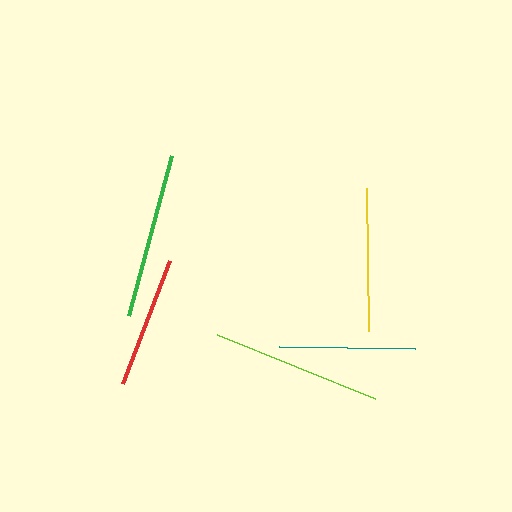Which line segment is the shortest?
The red line is the shortest at approximately 132 pixels.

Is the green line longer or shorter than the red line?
The green line is longer than the red line.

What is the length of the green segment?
The green segment is approximately 166 pixels long.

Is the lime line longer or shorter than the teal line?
The lime line is longer than the teal line.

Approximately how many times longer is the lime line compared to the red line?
The lime line is approximately 1.3 times the length of the red line.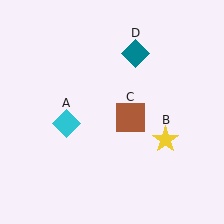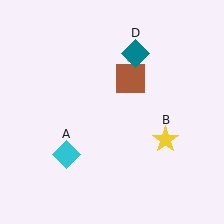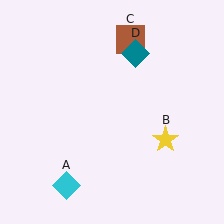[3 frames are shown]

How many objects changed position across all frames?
2 objects changed position: cyan diamond (object A), brown square (object C).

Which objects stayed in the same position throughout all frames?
Yellow star (object B) and teal diamond (object D) remained stationary.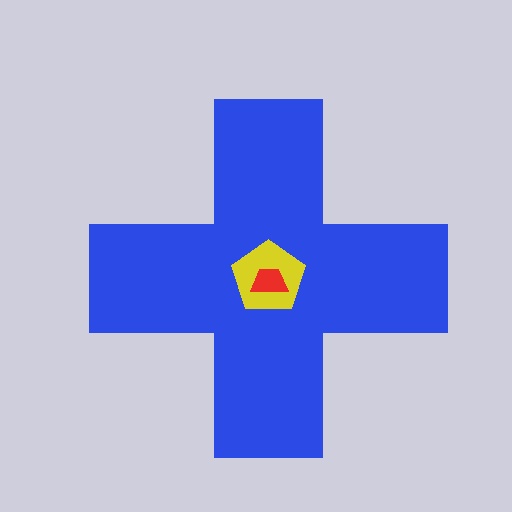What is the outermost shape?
The blue cross.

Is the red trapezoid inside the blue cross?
Yes.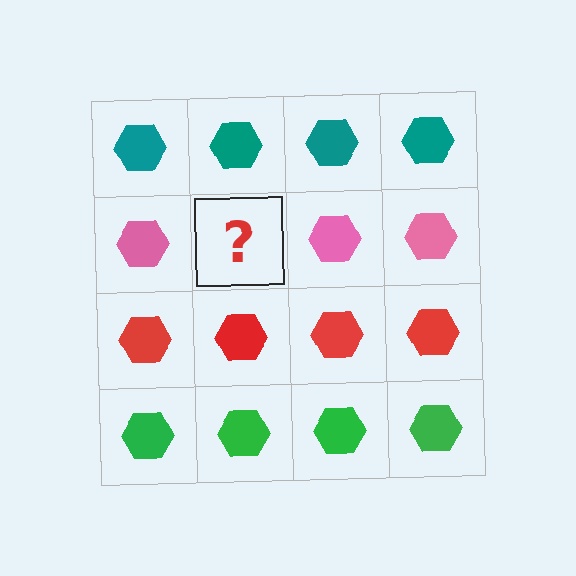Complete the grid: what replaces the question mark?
The question mark should be replaced with a pink hexagon.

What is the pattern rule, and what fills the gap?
The rule is that each row has a consistent color. The gap should be filled with a pink hexagon.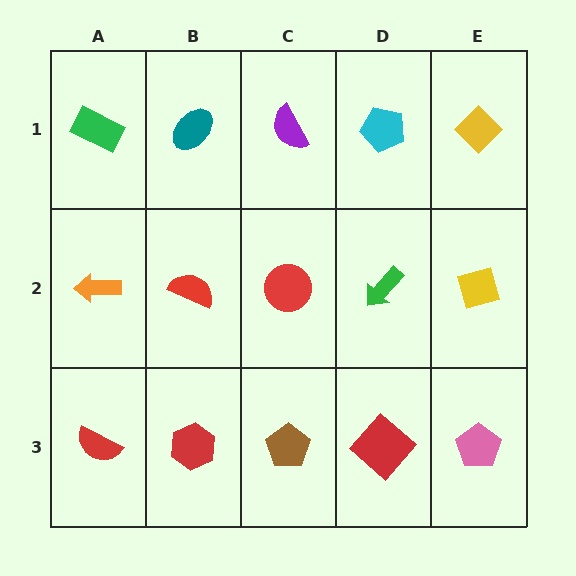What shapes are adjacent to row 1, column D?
A green arrow (row 2, column D), a purple semicircle (row 1, column C), a yellow diamond (row 1, column E).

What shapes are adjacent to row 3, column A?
An orange arrow (row 2, column A), a red hexagon (row 3, column B).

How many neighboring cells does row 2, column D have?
4.